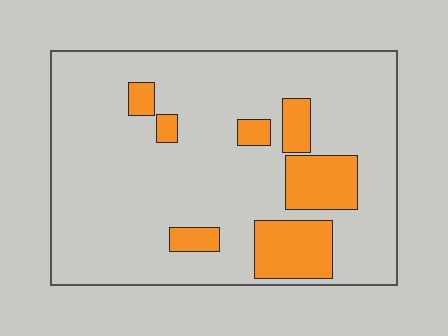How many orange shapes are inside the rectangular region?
7.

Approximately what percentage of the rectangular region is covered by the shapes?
Approximately 15%.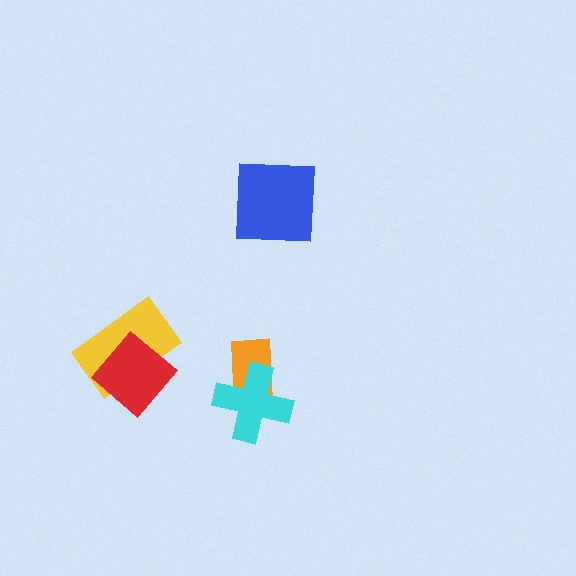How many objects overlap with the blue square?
0 objects overlap with the blue square.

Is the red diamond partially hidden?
No, no other shape covers it.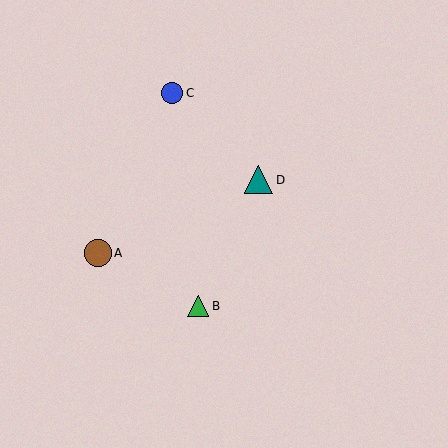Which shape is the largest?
The teal triangle (labeled D) is the largest.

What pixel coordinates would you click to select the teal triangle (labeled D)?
Click at (259, 180) to select the teal triangle D.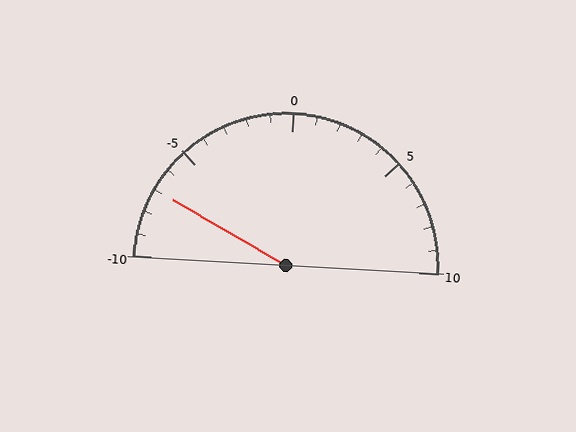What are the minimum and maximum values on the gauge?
The gauge ranges from -10 to 10.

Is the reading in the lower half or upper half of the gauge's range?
The reading is in the lower half of the range (-10 to 10).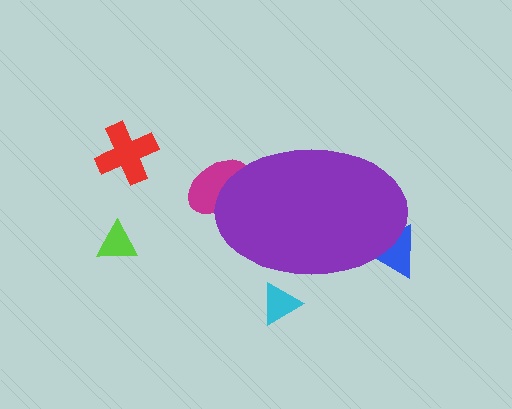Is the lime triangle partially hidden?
No, the lime triangle is fully visible.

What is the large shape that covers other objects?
A purple ellipse.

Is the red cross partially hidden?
No, the red cross is fully visible.